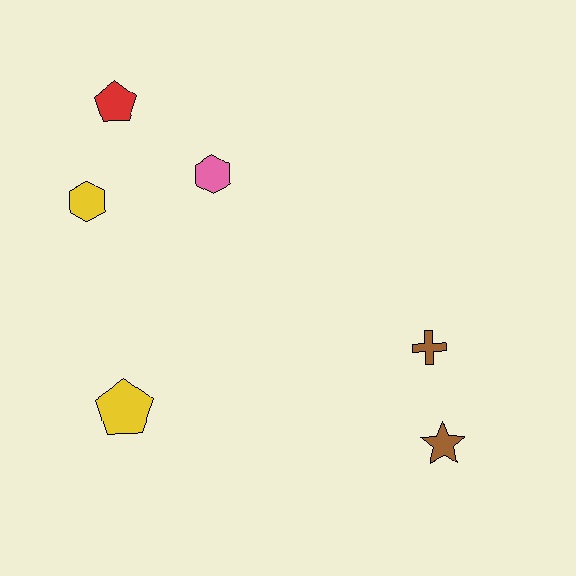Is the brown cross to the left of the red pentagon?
No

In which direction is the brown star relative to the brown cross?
The brown star is below the brown cross.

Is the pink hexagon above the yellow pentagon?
Yes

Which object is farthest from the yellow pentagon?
The brown star is farthest from the yellow pentagon.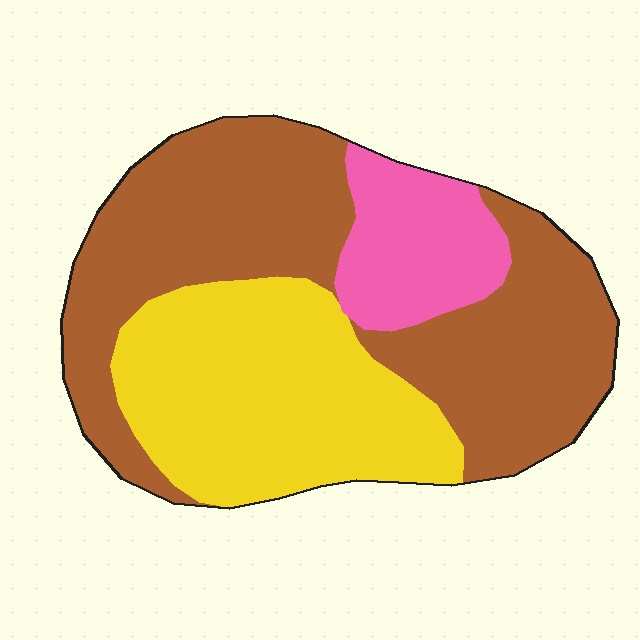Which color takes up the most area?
Brown, at roughly 50%.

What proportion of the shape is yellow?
Yellow covers around 35% of the shape.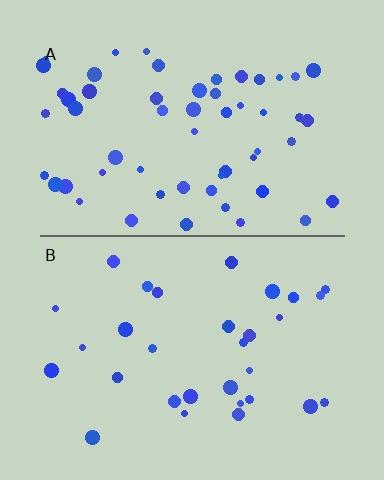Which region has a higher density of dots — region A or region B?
A (the top).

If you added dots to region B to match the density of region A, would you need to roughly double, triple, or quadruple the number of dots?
Approximately double.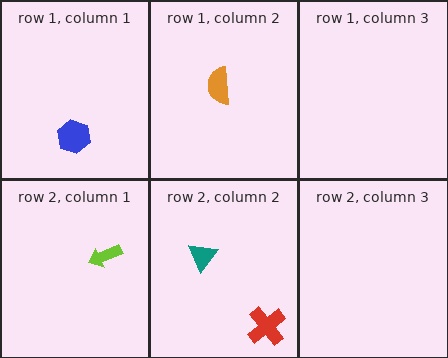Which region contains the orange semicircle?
The row 1, column 2 region.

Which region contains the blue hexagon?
The row 1, column 1 region.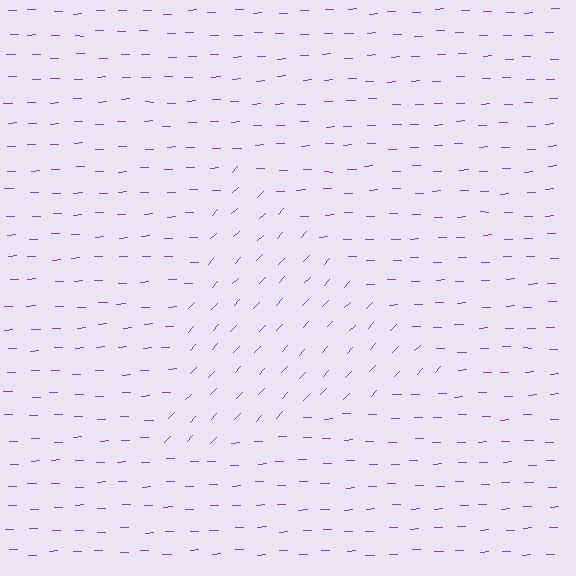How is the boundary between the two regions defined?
The boundary is defined purely by a change in line orientation (approximately 45 degrees difference). All lines are the same color and thickness.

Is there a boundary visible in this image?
Yes, there is a texture boundary formed by a change in line orientation.